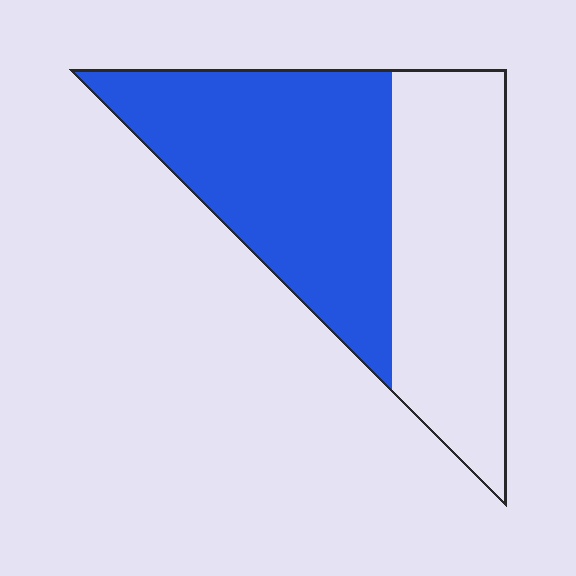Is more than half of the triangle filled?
Yes.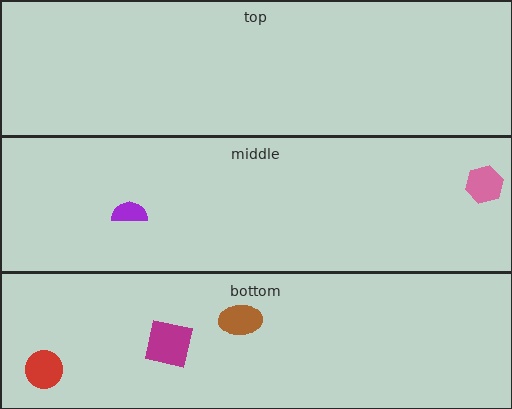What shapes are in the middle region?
The purple semicircle, the pink hexagon.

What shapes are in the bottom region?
The magenta square, the brown ellipse, the red circle.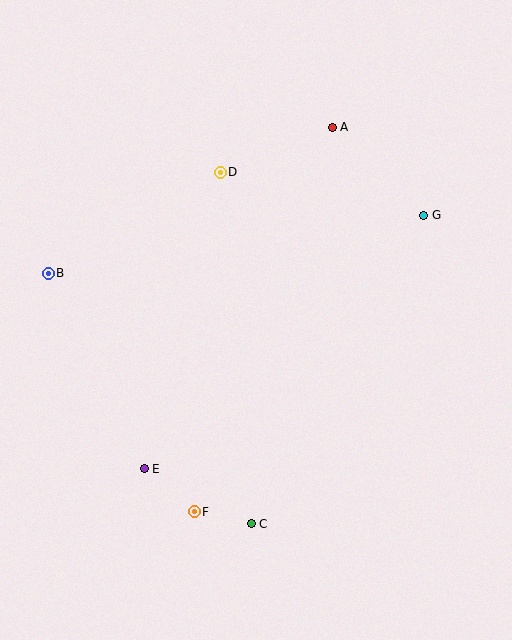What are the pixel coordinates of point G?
Point G is at (424, 215).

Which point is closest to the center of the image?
Point D at (220, 172) is closest to the center.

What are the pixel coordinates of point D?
Point D is at (220, 172).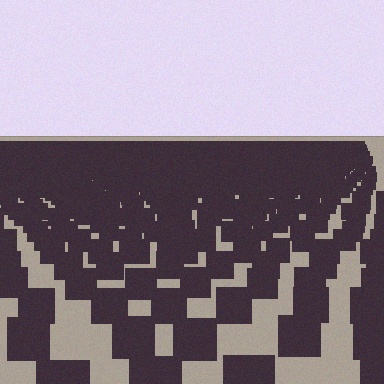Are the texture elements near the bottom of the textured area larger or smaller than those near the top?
Larger. Near the bottom, elements are closer to the viewer and appear at a bigger on-screen size.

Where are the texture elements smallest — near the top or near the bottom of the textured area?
Near the top.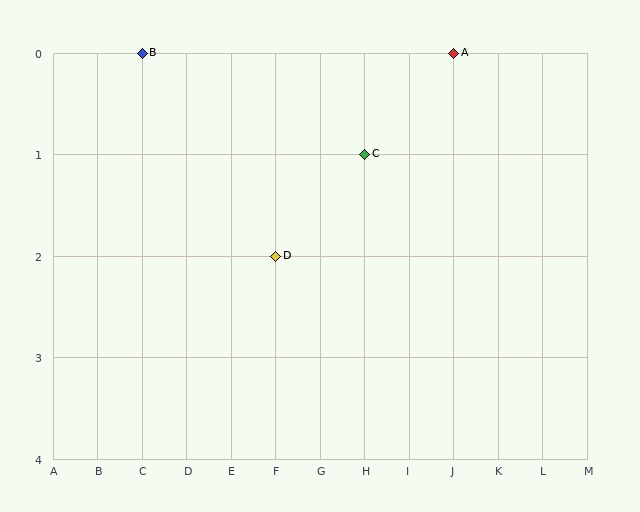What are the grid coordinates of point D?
Point D is at grid coordinates (F, 2).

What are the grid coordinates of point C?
Point C is at grid coordinates (H, 1).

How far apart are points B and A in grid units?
Points B and A are 7 columns apart.